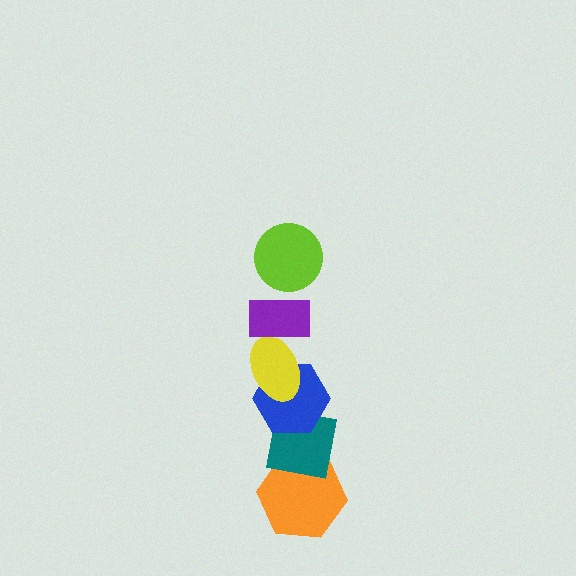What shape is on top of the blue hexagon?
The yellow ellipse is on top of the blue hexagon.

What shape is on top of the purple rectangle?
The lime circle is on top of the purple rectangle.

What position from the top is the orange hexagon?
The orange hexagon is 6th from the top.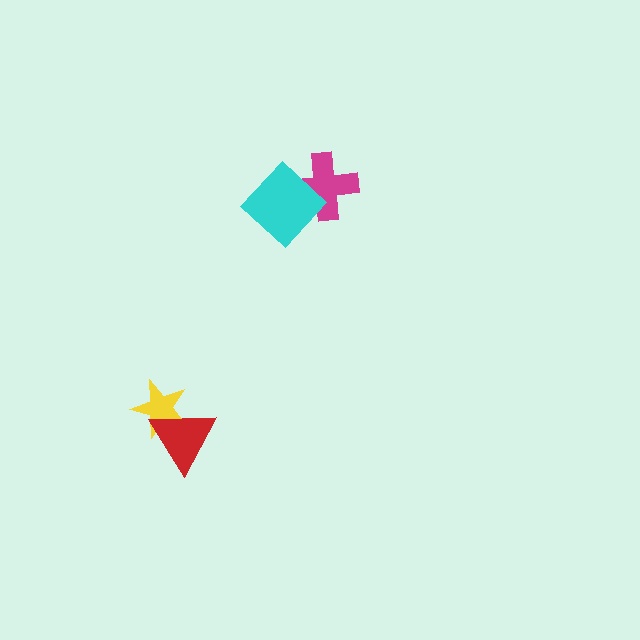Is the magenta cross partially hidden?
Yes, it is partially covered by another shape.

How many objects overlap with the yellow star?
1 object overlaps with the yellow star.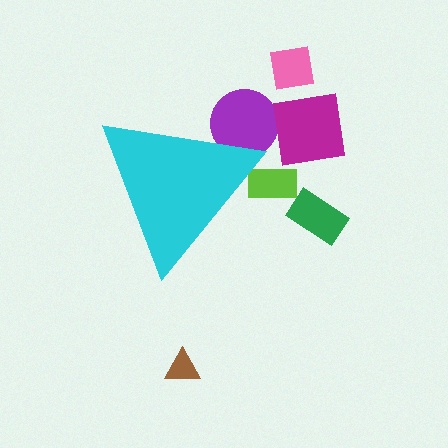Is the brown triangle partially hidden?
No, the brown triangle is fully visible.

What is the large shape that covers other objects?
A cyan triangle.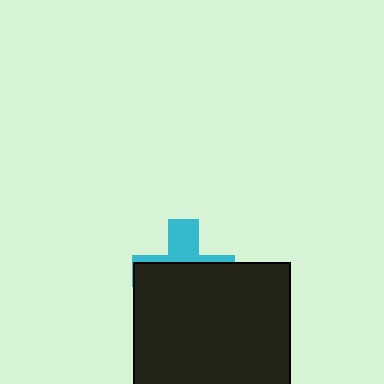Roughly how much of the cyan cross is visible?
A small part of it is visible (roughly 32%).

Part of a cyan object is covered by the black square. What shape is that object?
It is a cross.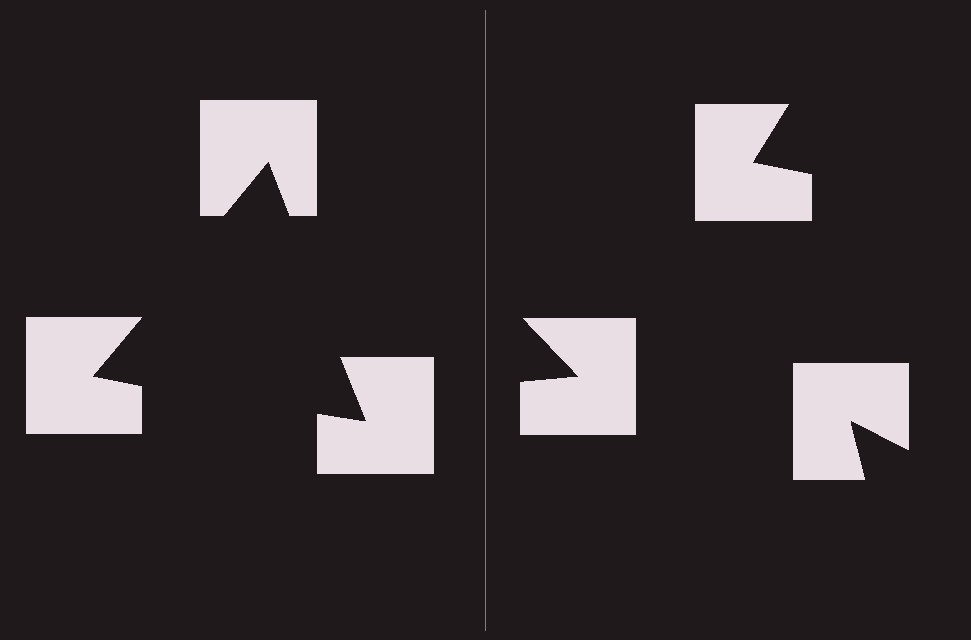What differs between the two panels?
The notched squares are positioned identically on both sides; only the wedge orientations differ. On the left they align to a triangle; on the right they are misaligned.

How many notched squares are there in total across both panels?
6 — 3 on each side.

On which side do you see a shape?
An illusory triangle appears on the left side. On the right side the wedge cuts are rotated, so no coherent shape forms.